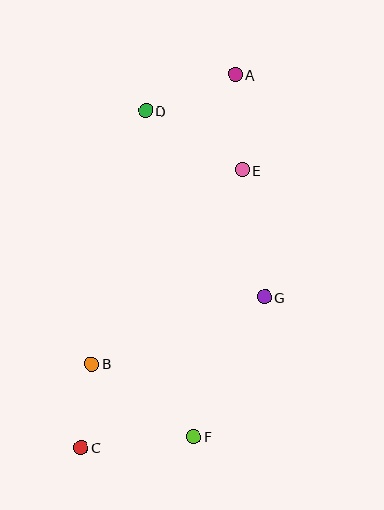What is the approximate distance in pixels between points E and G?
The distance between E and G is approximately 129 pixels.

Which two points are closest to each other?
Points B and C are closest to each other.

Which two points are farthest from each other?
Points A and C are farthest from each other.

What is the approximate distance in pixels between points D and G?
The distance between D and G is approximately 221 pixels.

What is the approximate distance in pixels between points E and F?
The distance between E and F is approximately 271 pixels.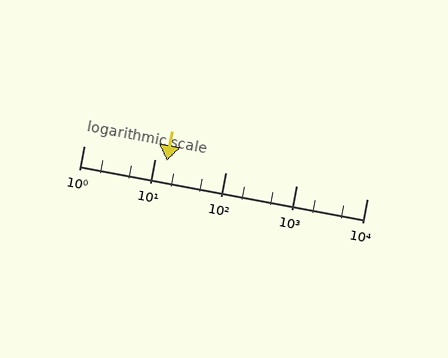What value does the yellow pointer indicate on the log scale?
The pointer indicates approximately 15.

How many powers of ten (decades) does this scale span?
The scale spans 4 decades, from 1 to 10000.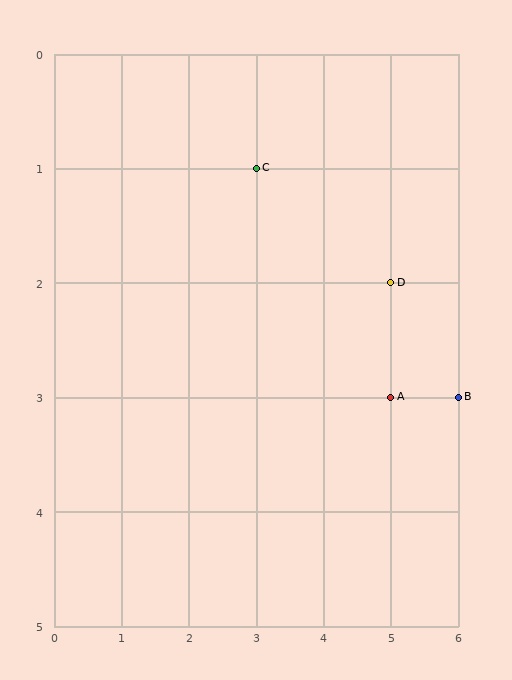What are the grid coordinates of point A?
Point A is at grid coordinates (5, 3).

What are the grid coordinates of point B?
Point B is at grid coordinates (6, 3).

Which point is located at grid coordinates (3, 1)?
Point C is at (3, 1).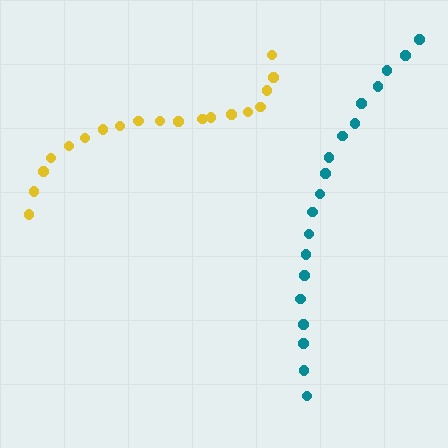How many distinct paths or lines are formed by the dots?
There are 2 distinct paths.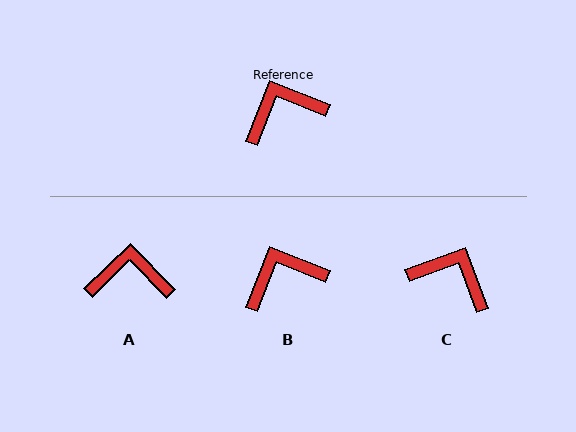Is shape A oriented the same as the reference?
No, it is off by about 24 degrees.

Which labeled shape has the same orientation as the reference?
B.